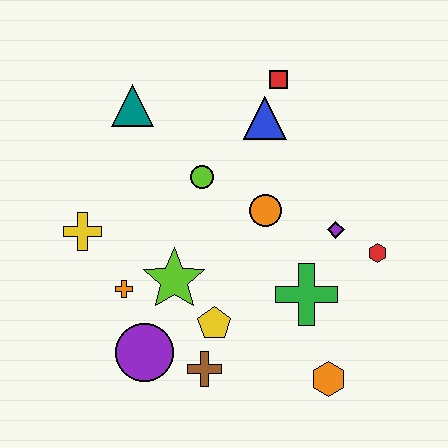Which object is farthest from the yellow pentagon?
The red square is farthest from the yellow pentagon.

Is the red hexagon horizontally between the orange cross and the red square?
No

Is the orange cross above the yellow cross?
No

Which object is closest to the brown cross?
The yellow pentagon is closest to the brown cross.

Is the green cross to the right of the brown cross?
Yes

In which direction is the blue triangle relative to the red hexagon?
The blue triangle is above the red hexagon.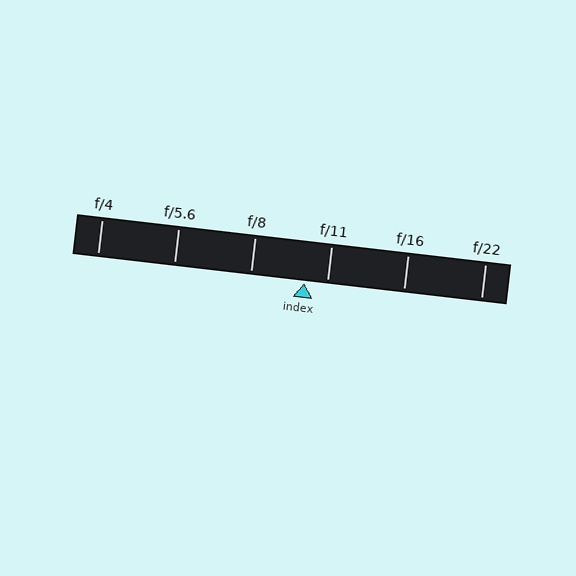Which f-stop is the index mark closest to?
The index mark is closest to f/11.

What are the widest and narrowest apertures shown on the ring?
The widest aperture shown is f/4 and the narrowest is f/22.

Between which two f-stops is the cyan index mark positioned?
The index mark is between f/8 and f/11.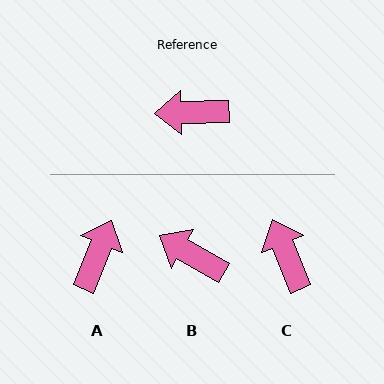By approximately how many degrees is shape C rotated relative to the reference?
Approximately 69 degrees clockwise.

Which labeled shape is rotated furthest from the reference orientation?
A, about 113 degrees away.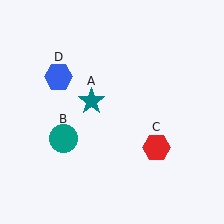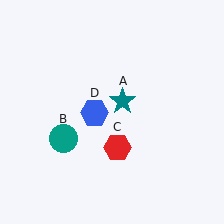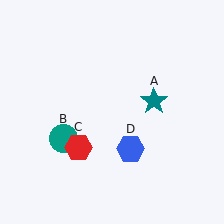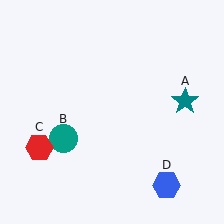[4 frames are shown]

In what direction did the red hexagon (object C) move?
The red hexagon (object C) moved left.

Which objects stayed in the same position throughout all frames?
Teal circle (object B) remained stationary.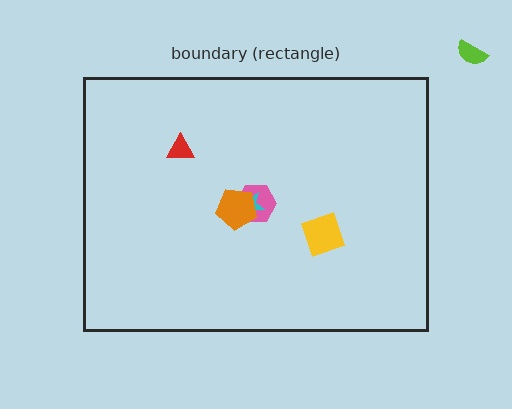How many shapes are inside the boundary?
5 inside, 1 outside.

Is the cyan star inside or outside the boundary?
Inside.